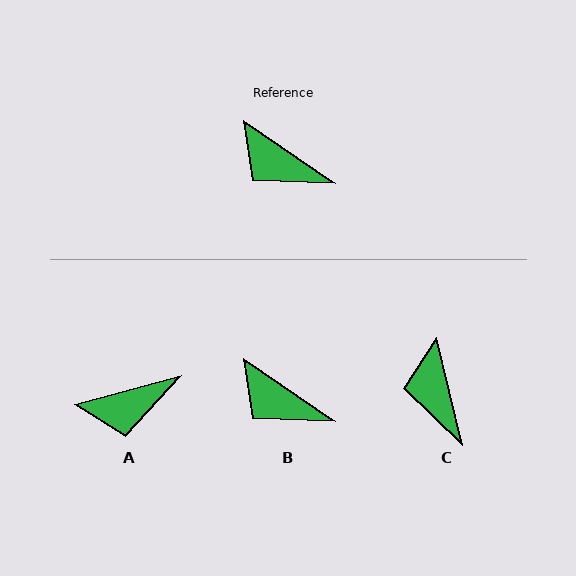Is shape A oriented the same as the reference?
No, it is off by about 49 degrees.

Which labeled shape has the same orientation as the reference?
B.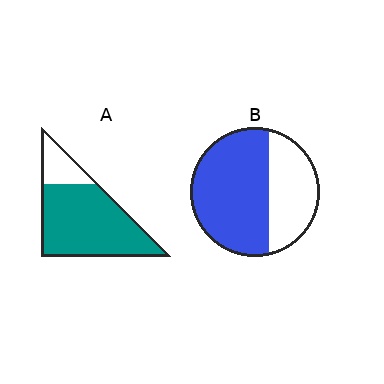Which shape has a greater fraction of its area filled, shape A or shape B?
Shape A.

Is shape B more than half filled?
Yes.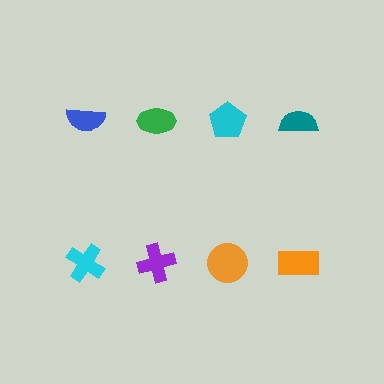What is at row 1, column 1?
A blue semicircle.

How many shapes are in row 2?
4 shapes.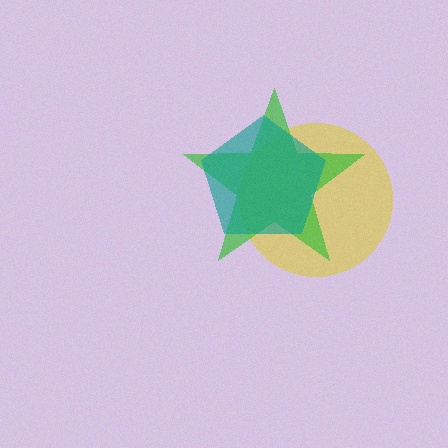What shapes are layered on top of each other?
The layered shapes are: a yellow circle, a green star, a teal pentagon.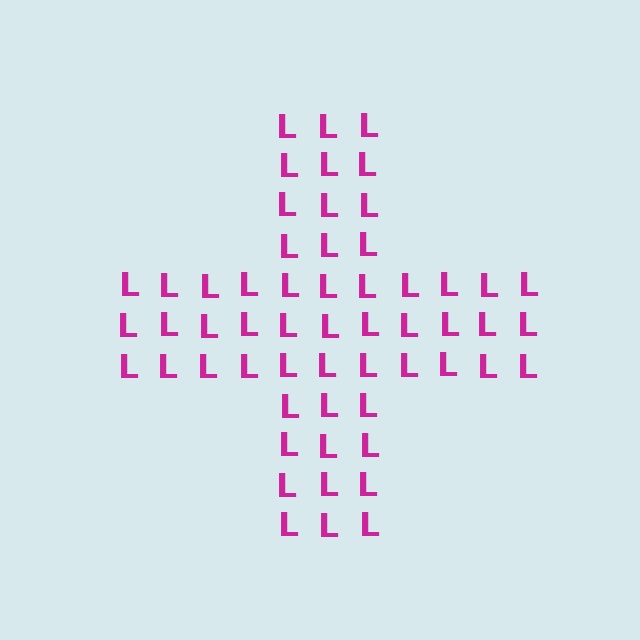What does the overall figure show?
The overall figure shows a cross.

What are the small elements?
The small elements are letter L's.